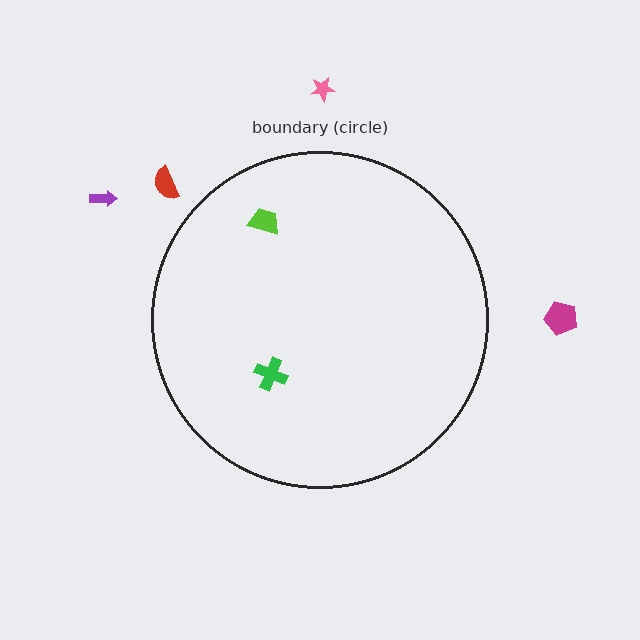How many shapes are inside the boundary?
2 inside, 4 outside.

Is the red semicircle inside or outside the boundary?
Outside.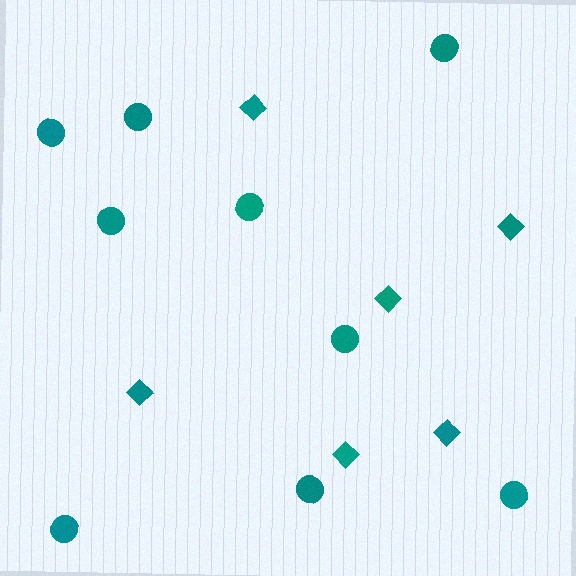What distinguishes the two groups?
There are 2 groups: one group of diamonds (6) and one group of circles (9).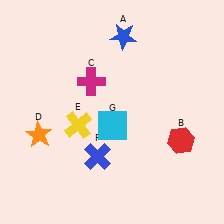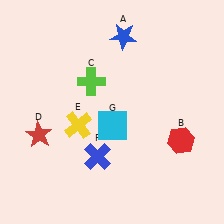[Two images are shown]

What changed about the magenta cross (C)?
In Image 1, C is magenta. In Image 2, it changed to lime.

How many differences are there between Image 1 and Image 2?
There are 2 differences between the two images.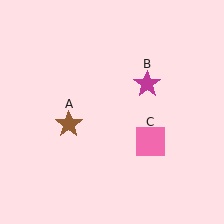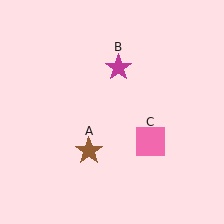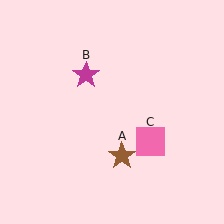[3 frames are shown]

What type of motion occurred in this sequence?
The brown star (object A), magenta star (object B) rotated counterclockwise around the center of the scene.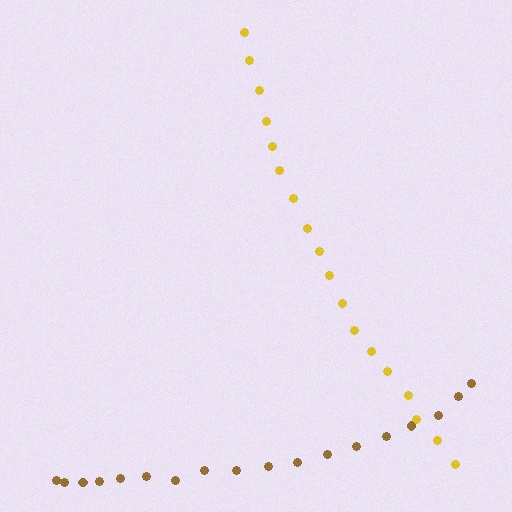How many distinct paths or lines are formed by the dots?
There are 2 distinct paths.